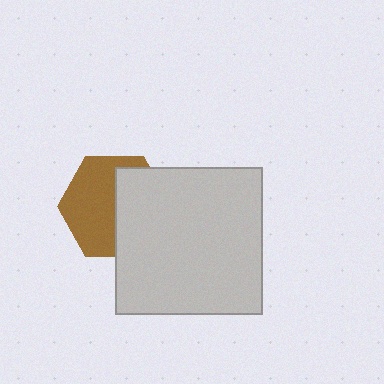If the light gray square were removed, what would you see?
You would see the complete brown hexagon.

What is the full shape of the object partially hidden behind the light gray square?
The partially hidden object is a brown hexagon.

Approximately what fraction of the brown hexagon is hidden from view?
Roughly 45% of the brown hexagon is hidden behind the light gray square.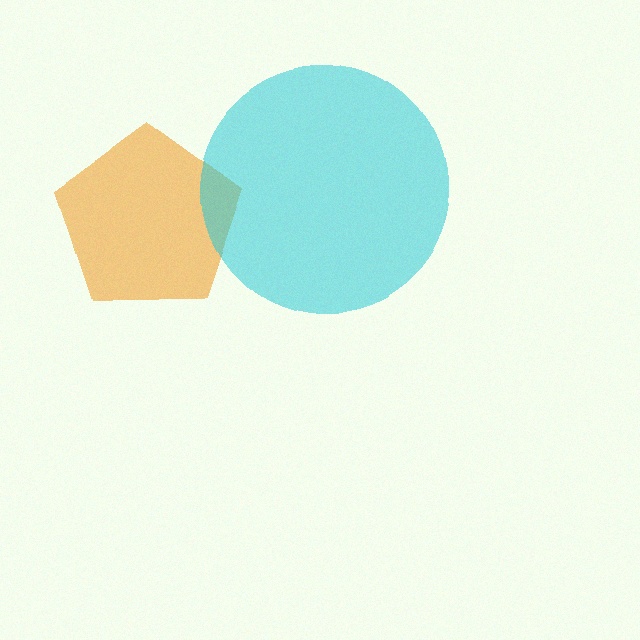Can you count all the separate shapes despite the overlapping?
Yes, there are 2 separate shapes.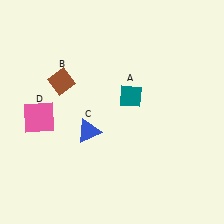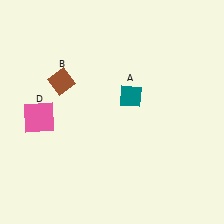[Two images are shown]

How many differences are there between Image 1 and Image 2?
There is 1 difference between the two images.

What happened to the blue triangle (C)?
The blue triangle (C) was removed in Image 2. It was in the bottom-left area of Image 1.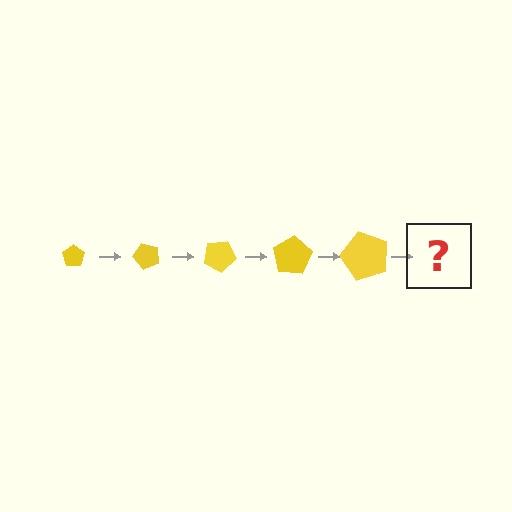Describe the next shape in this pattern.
It should be a pentagon, larger than the previous one and rotated 250 degrees from the start.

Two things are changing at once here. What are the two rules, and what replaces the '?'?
The two rules are that the pentagon grows larger each step and it rotates 50 degrees each step. The '?' should be a pentagon, larger than the previous one and rotated 250 degrees from the start.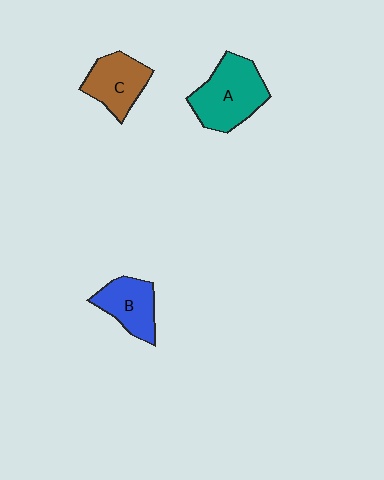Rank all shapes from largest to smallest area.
From largest to smallest: A (teal), C (brown), B (blue).